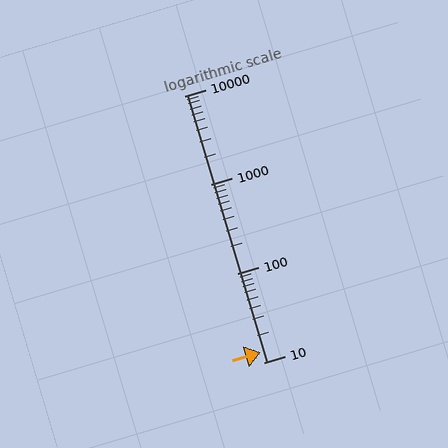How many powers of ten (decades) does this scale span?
The scale spans 3 decades, from 10 to 10000.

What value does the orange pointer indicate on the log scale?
The pointer indicates approximately 13.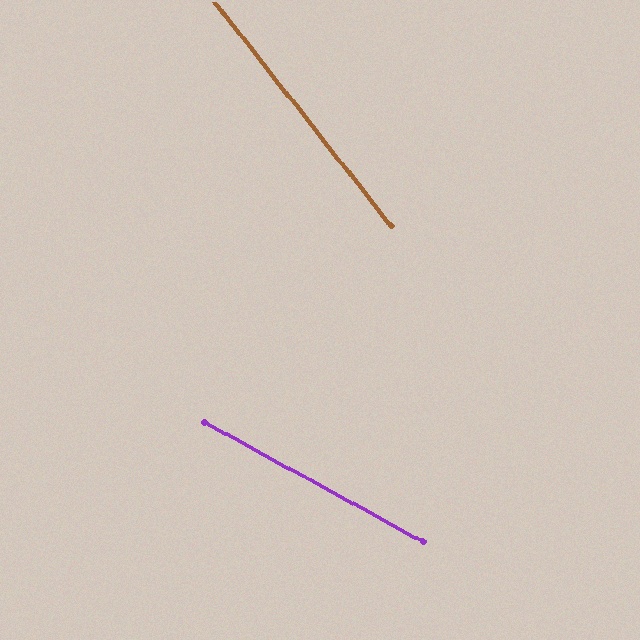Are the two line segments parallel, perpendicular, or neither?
Neither parallel nor perpendicular — they differ by about 23°.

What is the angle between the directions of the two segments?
Approximately 23 degrees.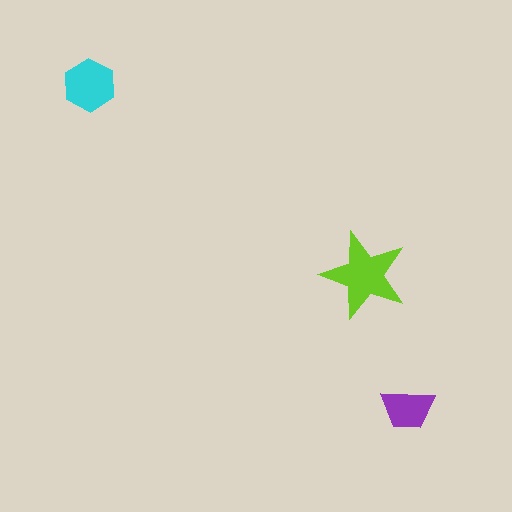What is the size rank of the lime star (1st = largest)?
1st.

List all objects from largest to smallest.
The lime star, the cyan hexagon, the purple trapezoid.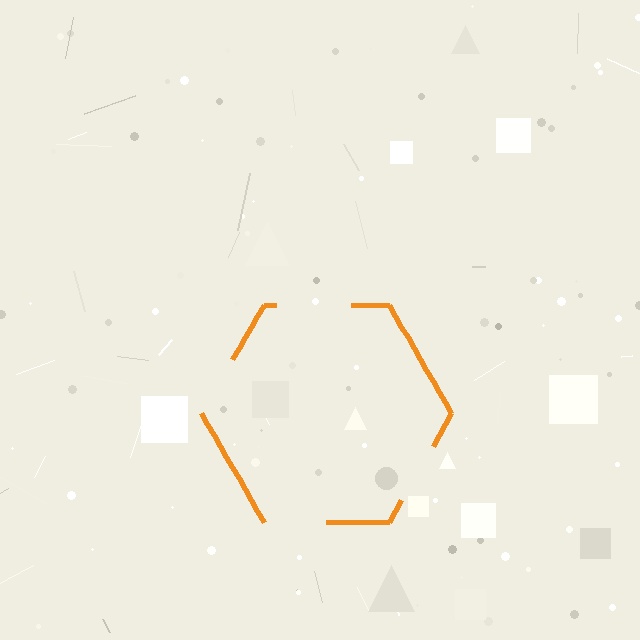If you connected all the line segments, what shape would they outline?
They would outline a hexagon.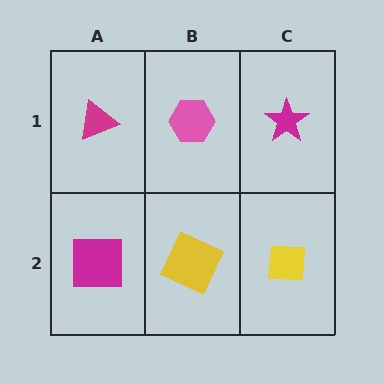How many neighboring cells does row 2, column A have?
2.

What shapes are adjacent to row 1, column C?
A yellow square (row 2, column C), a pink hexagon (row 1, column B).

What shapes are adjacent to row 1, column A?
A magenta square (row 2, column A), a pink hexagon (row 1, column B).